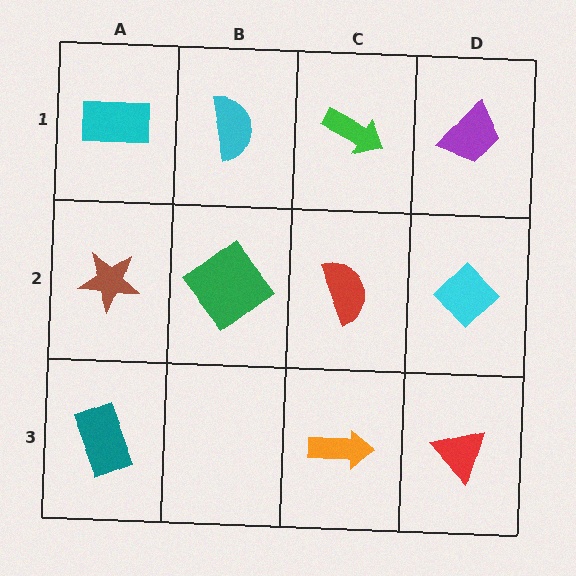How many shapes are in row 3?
3 shapes.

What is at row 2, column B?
A green diamond.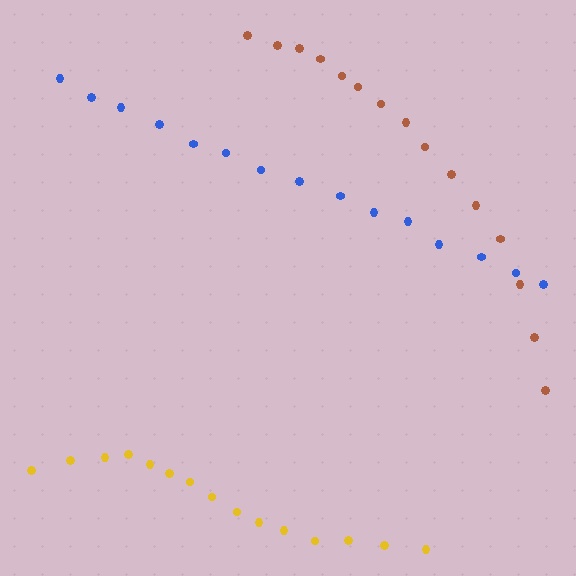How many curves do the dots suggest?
There are 3 distinct paths.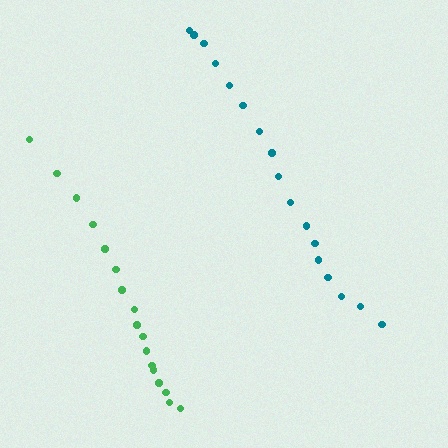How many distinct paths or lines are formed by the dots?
There are 2 distinct paths.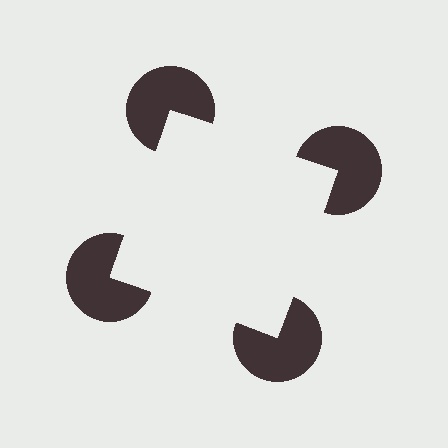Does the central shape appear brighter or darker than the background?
It typically appears slightly brighter than the background, even though no actual brightness change is drawn.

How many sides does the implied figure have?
4 sides.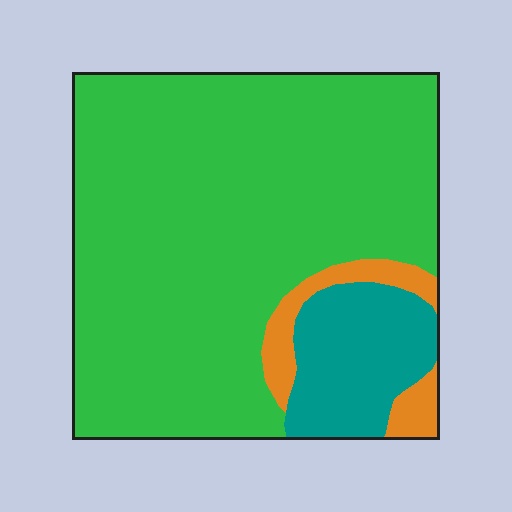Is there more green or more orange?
Green.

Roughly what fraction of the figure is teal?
Teal takes up less than a sixth of the figure.